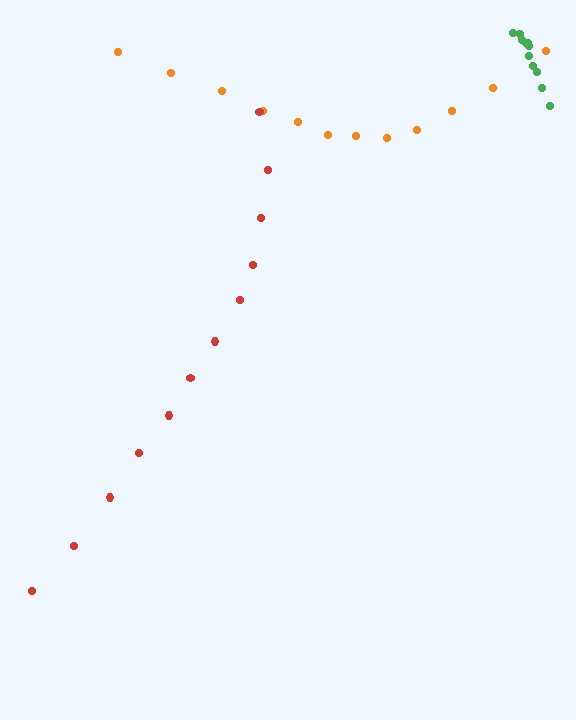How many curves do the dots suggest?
There are 3 distinct paths.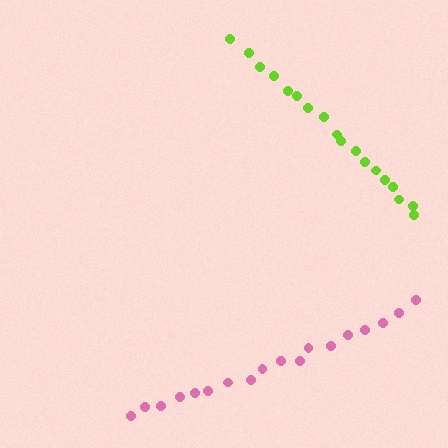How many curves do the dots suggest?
There are 2 distinct paths.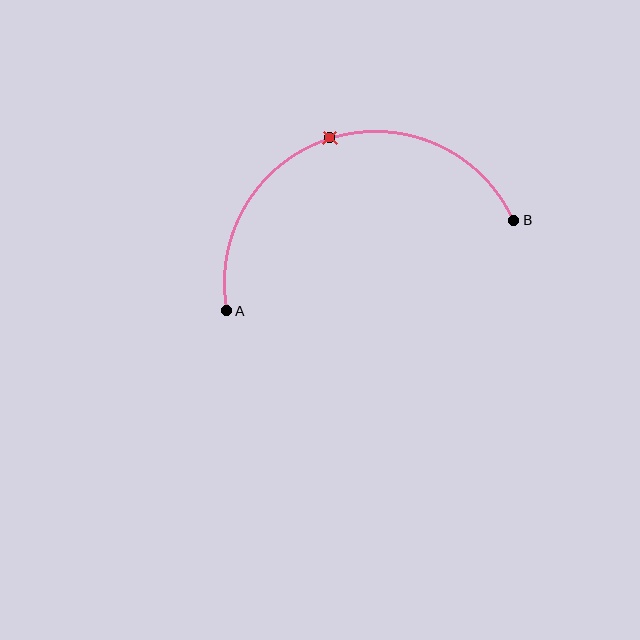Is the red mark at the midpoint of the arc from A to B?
Yes. The red mark lies on the arc at equal arc-length from both A and B — it is the arc midpoint.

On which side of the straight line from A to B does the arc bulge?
The arc bulges above the straight line connecting A and B.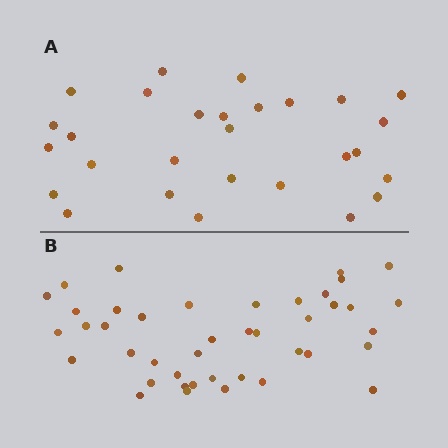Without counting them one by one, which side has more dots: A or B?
Region B (the bottom region) has more dots.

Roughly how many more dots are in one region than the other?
Region B has approximately 15 more dots than region A.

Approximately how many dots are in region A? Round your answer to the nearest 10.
About 30 dots. (The exact count is 28, which rounds to 30.)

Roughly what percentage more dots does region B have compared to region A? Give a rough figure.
About 50% more.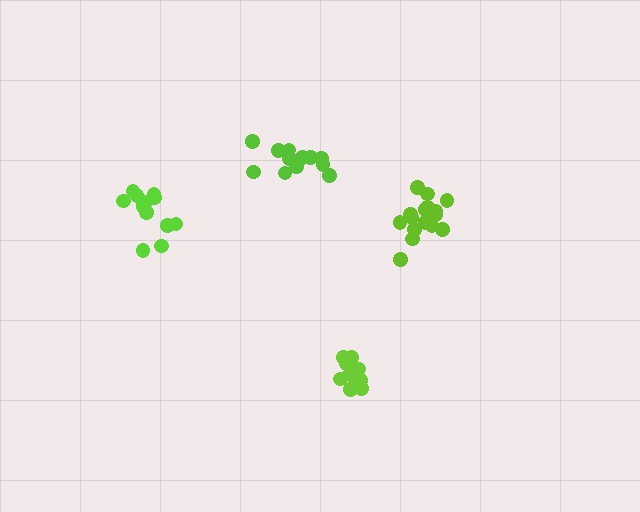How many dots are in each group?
Group 1: 12 dots, Group 2: 16 dots, Group 3: 13 dots, Group 4: 11 dots (52 total).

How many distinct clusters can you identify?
There are 4 distinct clusters.